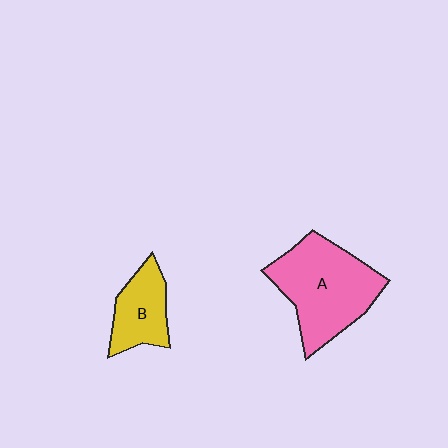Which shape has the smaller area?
Shape B (yellow).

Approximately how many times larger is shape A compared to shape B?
Approximately 2.0 times.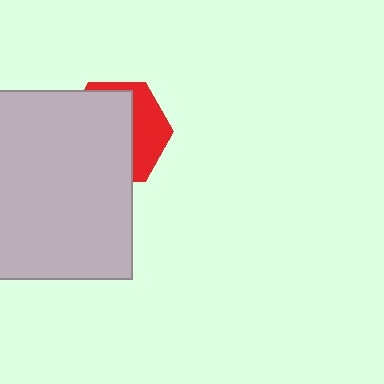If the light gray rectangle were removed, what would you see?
You would see the complete red hexagon.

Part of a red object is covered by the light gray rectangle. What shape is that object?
It is a hexagon.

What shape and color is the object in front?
The object in front is a light gray rectangle.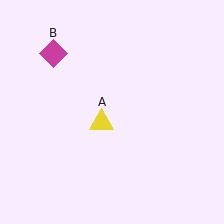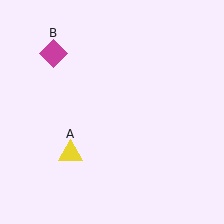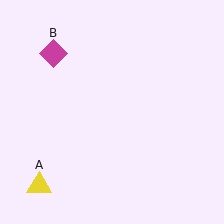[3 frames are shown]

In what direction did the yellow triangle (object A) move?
The yellow triangle (object A) moved down and to the left.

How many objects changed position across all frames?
1 object changed position: yellow triangle (object A).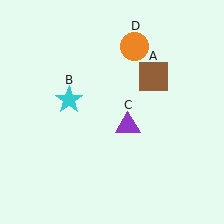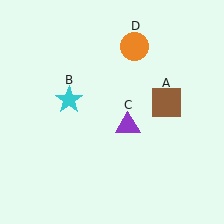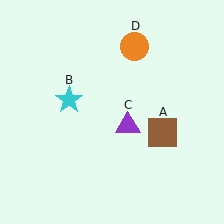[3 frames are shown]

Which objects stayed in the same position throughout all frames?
Cyan star (object B) and purple triangle (object C) and orange circle (object D) remained stationary.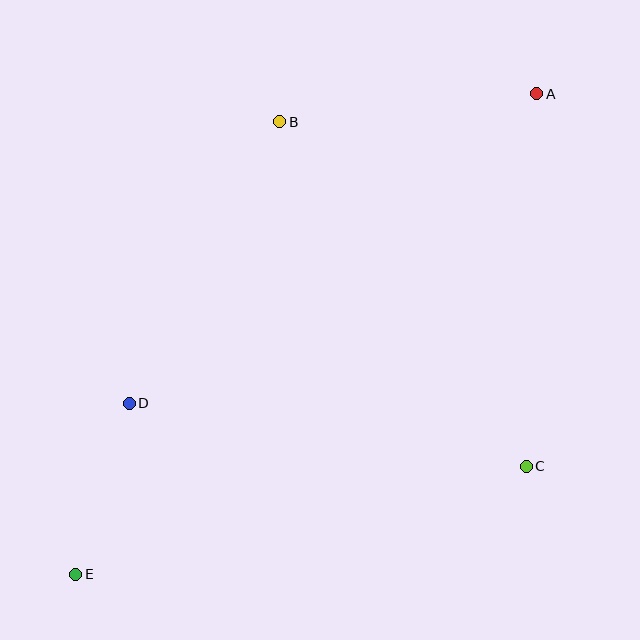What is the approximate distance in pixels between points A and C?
The distance between A and C is approximately 373 pixels.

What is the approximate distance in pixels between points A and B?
The distance between A and B is approximately 259 pixels.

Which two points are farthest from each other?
Points A and E are farthest from each other.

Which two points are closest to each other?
Points D and E are closest to each other.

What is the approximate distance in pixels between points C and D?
The distance between C and D is approximately 402 pixels.